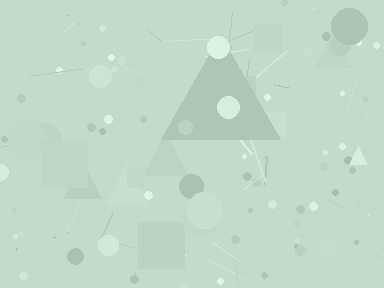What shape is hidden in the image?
A triangle is hidden in the image.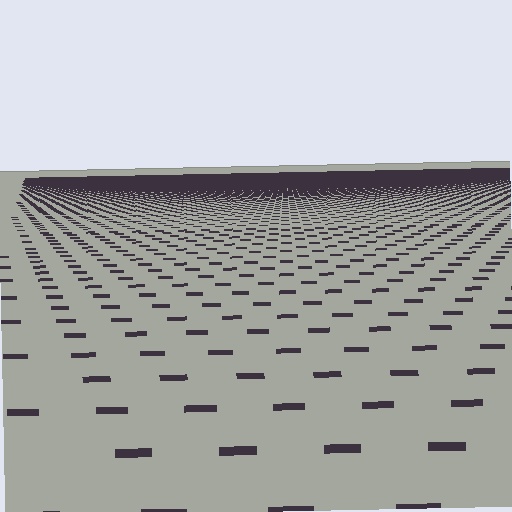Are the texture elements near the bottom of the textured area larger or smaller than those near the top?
Larger. Near the bottom, elements are closer to the viewer and appear at a bigger on-screen size.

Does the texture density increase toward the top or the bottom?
Density increases toward the top.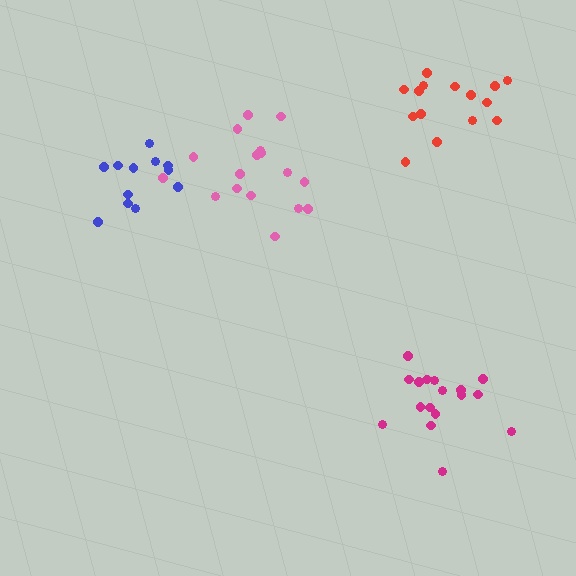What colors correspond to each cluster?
The clusters are colored: blue, red, pink, magenta.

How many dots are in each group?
Group 1: 12 dots, Group 2: 15 dots, Group 3: 17 dots, Group 4: 17 dots (61 total).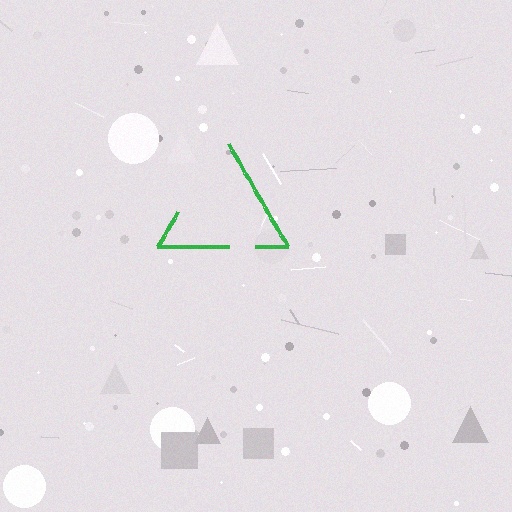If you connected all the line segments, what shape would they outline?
They would outline a triangle.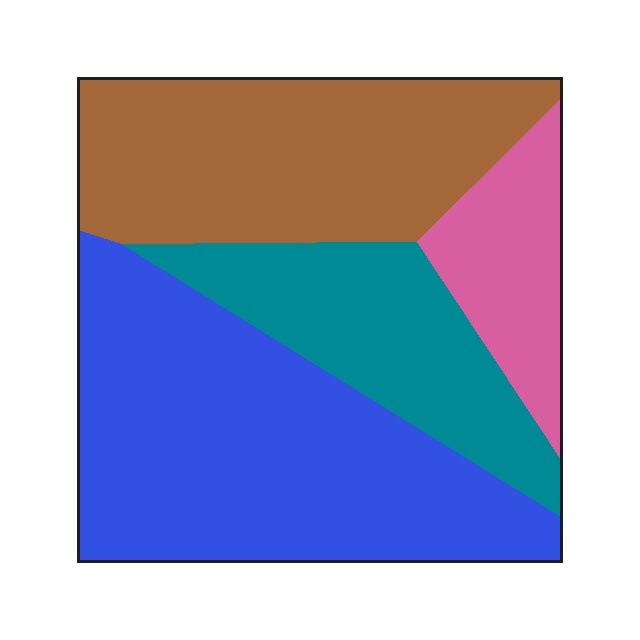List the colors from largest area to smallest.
From largest to smallest: blue, brown, teal, pink.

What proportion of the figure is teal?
Teal covers roughly 20% of the figure.